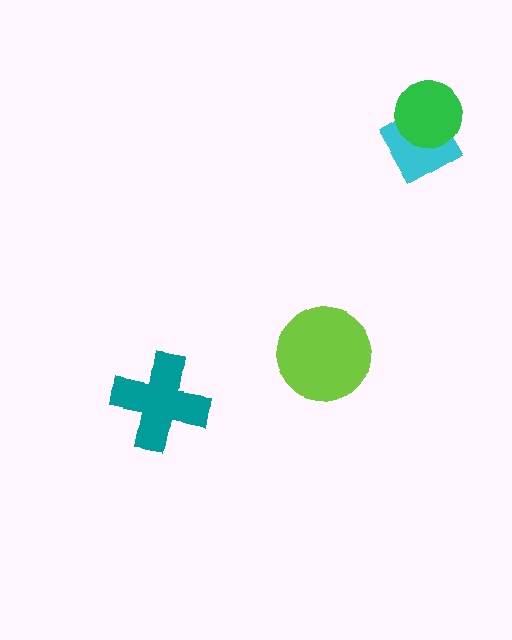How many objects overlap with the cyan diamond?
1 object overlaps with the cyan diamond.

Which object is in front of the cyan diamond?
The green circle is in front of the cyan diamond.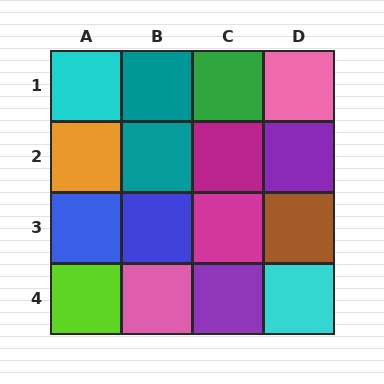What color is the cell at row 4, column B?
Pink.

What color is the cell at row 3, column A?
Blue.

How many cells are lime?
1 cell is lime.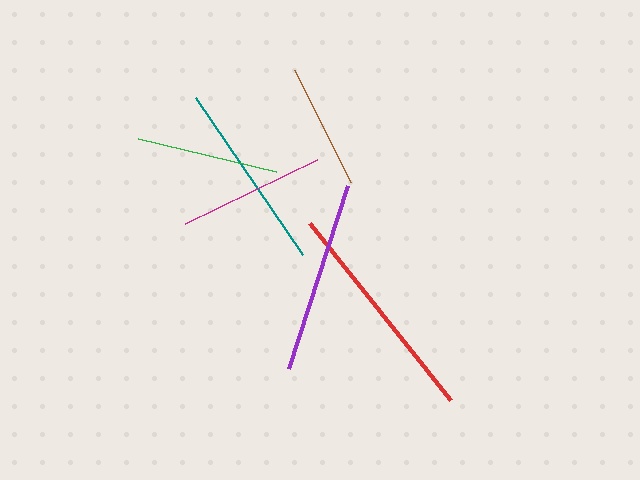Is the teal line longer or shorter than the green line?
The teal line is longer than the green line.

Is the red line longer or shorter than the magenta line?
The red line is longer than the magenta line.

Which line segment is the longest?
The red line is the longest at approximately 226 pixels.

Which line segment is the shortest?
The brown line is the shortest at approximately 125 pixels.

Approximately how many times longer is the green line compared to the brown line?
The green line is approximately 1.1 times the length of the brown line.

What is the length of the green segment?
The green segment is approximately 142 pixels long.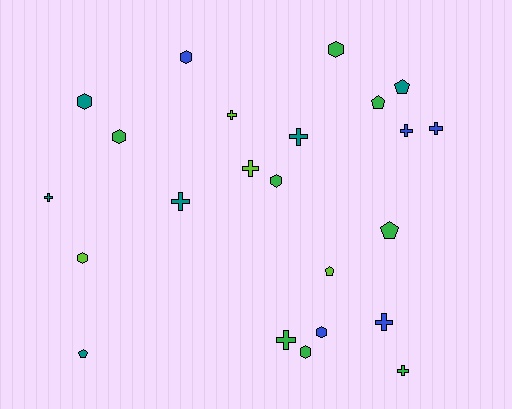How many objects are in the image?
There are 23 objects.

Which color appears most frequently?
Green, with 8 objects.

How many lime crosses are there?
There are 2 lime crosses.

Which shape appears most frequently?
Cross, with 10 objects.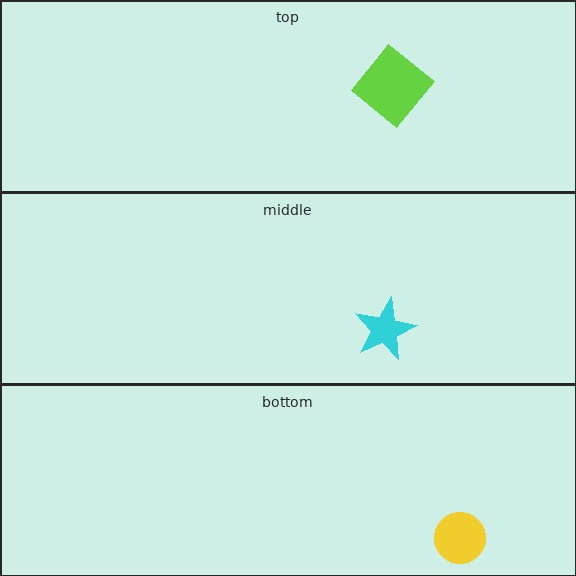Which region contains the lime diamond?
The top region.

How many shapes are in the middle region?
1.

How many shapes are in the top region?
1.